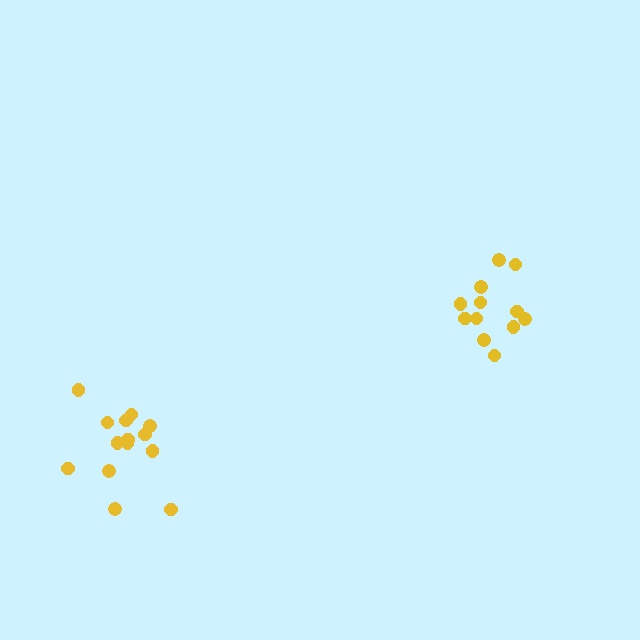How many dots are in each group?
Group 1: 14 dots, Group 2: 12 dots (26 total).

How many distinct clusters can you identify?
There are 2 distinct clusters.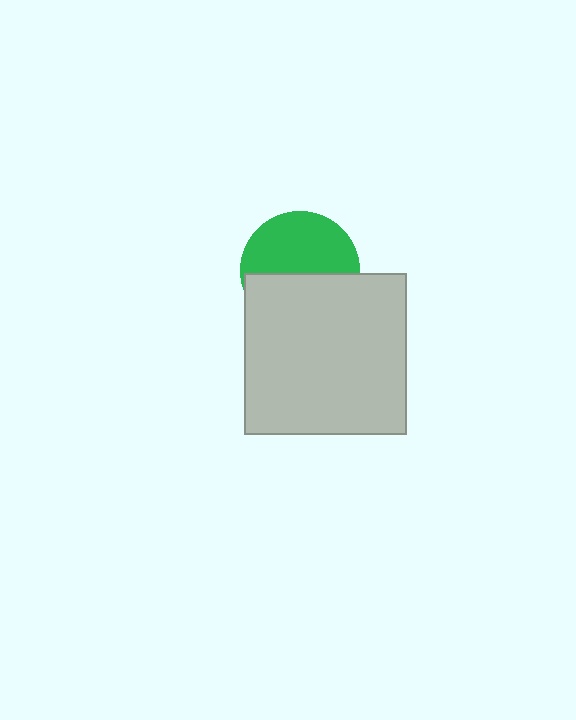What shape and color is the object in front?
The object in front is a light gray square.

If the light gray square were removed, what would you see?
You would see the complete green circle.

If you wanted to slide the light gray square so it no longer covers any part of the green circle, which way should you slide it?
Slide it down — that is the most direct way to separate the two shapes.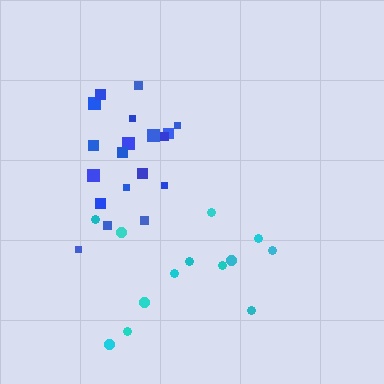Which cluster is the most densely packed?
Blue.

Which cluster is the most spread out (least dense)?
Cyan.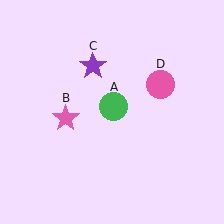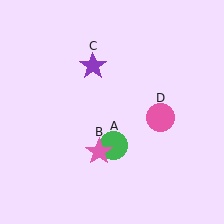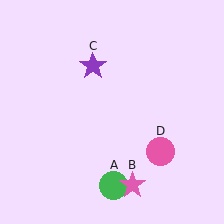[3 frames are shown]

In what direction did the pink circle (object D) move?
The pink circle (object D) moved down.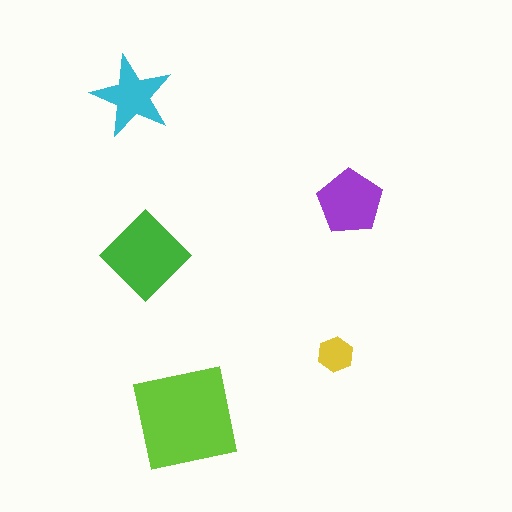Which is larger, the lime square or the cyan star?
The lime square.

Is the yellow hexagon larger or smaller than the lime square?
Smaller.